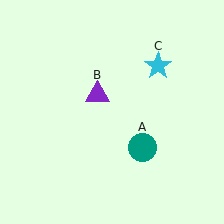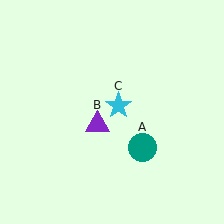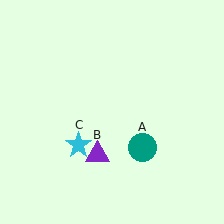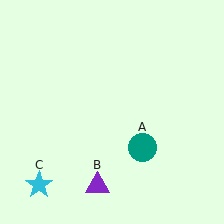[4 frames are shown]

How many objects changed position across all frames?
2 objects changed position: purple triangle (object B), cyan star (object C).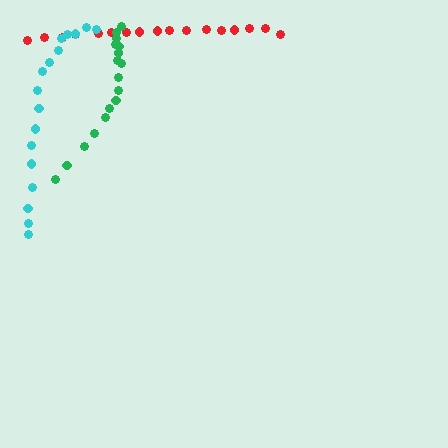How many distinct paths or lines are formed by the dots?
There are 3 distinct paths.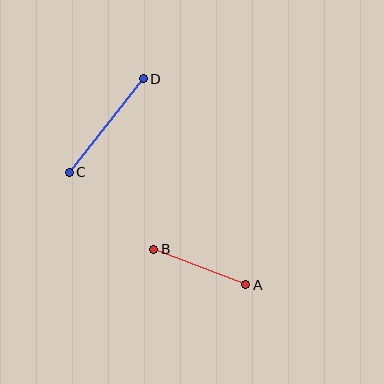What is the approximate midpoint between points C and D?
The midpoint is at approximately (106, 125) pixels.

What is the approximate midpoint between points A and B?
The midpoint is at approximately (200, 267) pixels.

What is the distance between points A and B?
The distance is approximately 98 pixels.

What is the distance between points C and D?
The distance is approximately 119 pixels.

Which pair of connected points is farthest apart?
Points C and D are farthest apart.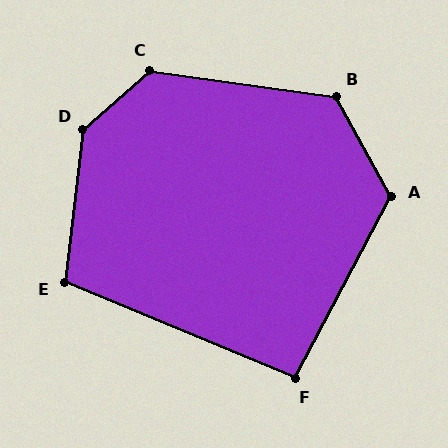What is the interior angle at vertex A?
Approximately 123 degrees (obtuse).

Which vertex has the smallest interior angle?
F, at approximately 95 degrees.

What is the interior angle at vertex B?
Approximately 127 degrees (obtuse).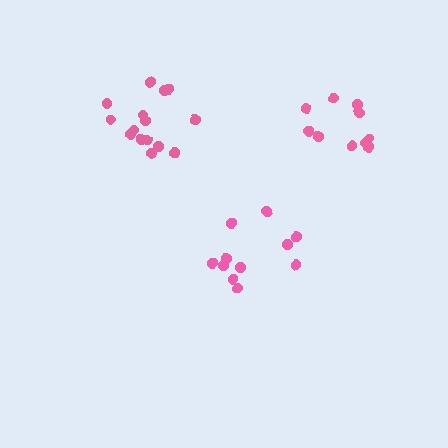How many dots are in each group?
Group 1: 11 dots, Group 2: 15 dots, Group 3: 10 dots (36 total).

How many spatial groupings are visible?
There are 3 spatial groupings.